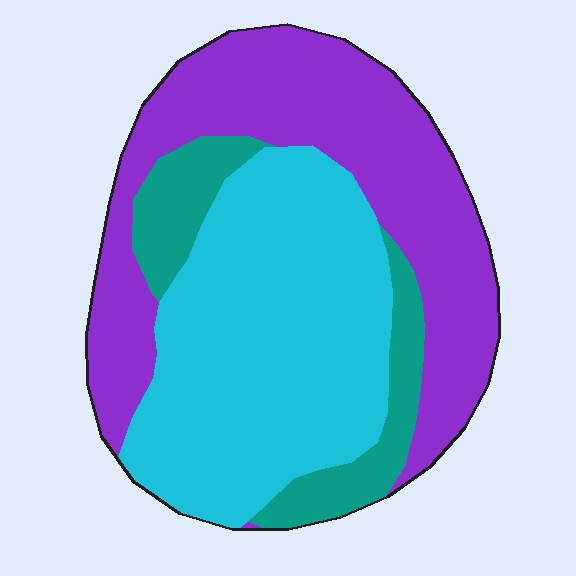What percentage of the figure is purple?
Purple covers 41% of the figure.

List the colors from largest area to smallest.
From largest to smallest: cyan, purple, teal.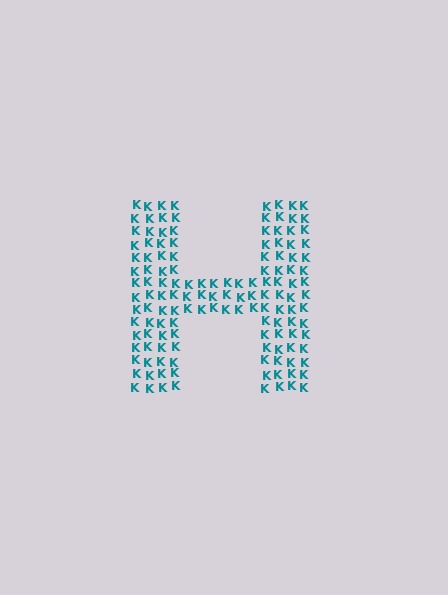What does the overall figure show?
The overall figure shows the letter H.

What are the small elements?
The small elements are letter K's.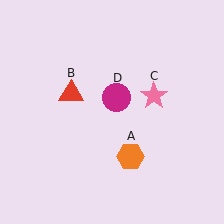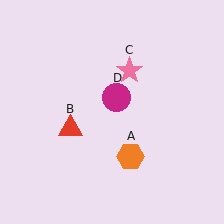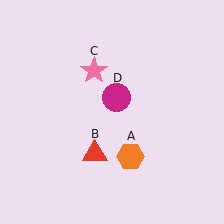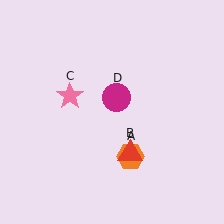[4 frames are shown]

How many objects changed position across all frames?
2 objects changed position: red triangle (object B), pink star (object C).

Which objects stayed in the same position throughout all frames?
Orange hexagon (object A) and magenta circle (object D) remained stationary.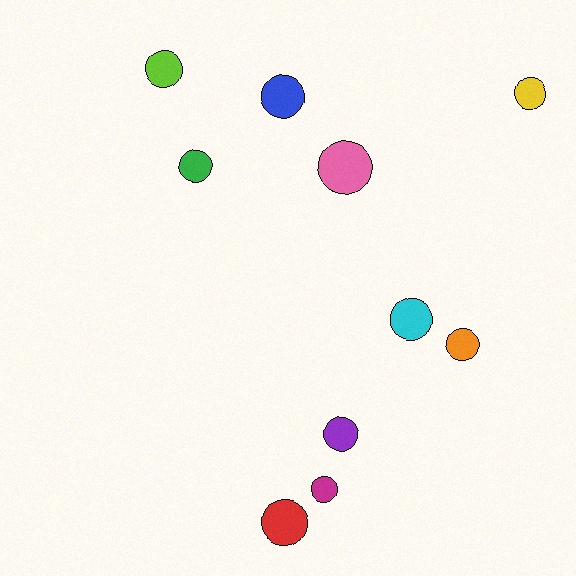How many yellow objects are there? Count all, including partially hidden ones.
There is 1 yellow object.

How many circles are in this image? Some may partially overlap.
There are 10 circles.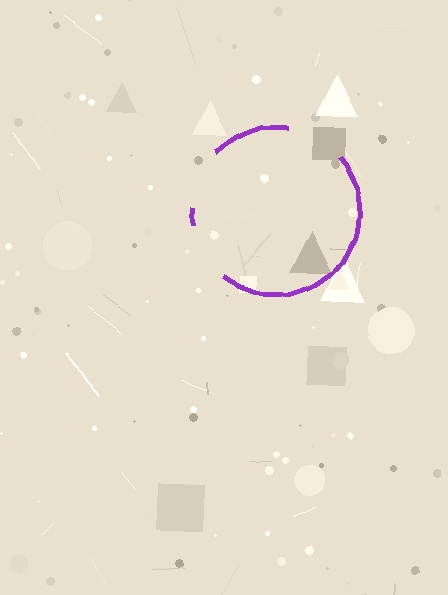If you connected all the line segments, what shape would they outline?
They would outline a circle.